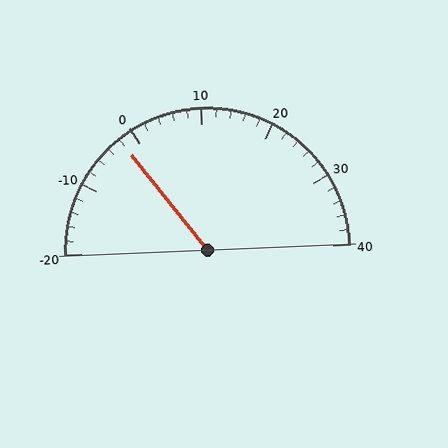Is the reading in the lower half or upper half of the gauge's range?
The reading is in the lower half of the range (-20 to 40).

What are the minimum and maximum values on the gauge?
The gauge ranges from -20 to 40.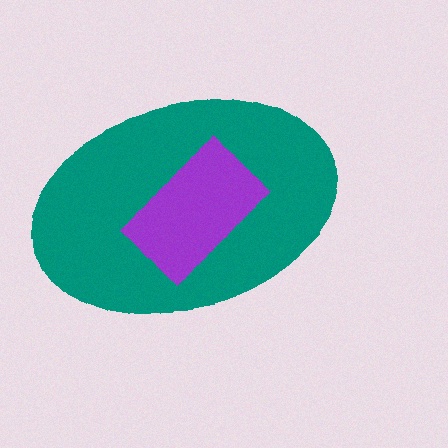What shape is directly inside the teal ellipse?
The purple rectangle.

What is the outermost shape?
The teal ellipse.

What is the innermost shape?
The purple rectangle.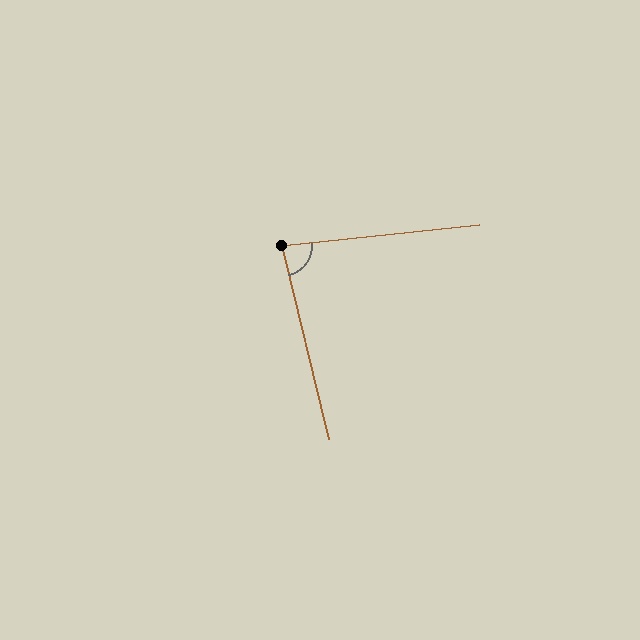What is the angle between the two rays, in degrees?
Approximately 82 degrees.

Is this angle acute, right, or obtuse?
It is acute.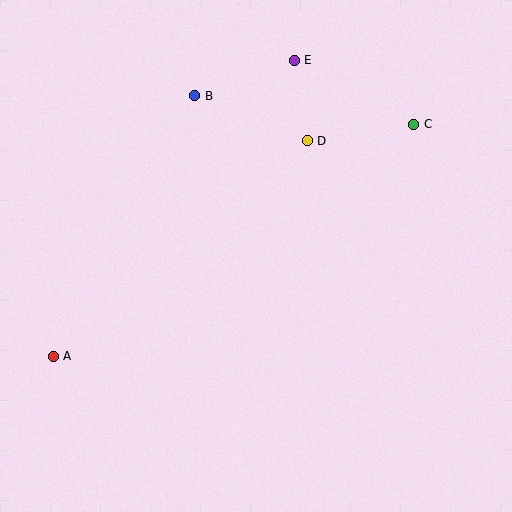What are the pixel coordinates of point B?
Point B is at (195, 96).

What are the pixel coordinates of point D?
Point D is at (307, 141).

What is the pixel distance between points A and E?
The distance between A and E is 382 pixels.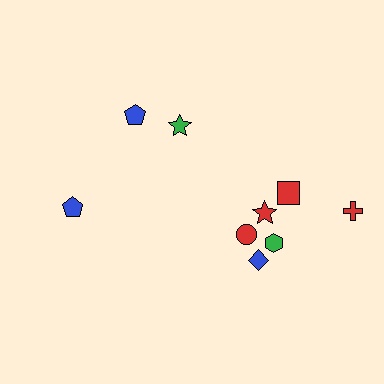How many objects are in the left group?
There are 3 objects.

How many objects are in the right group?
There are 6 objects.